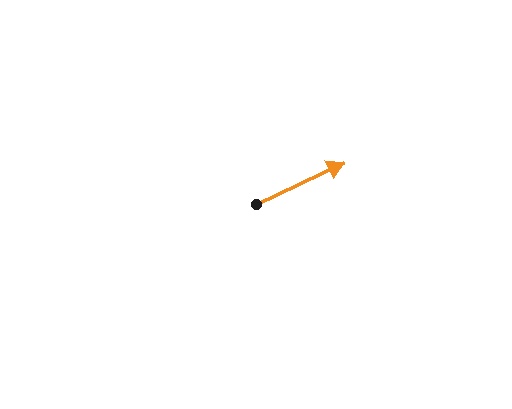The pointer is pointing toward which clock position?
Roughly 2 o'clock.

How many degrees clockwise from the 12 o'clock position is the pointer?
Approximately 64 degrees.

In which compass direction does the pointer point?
Northeast.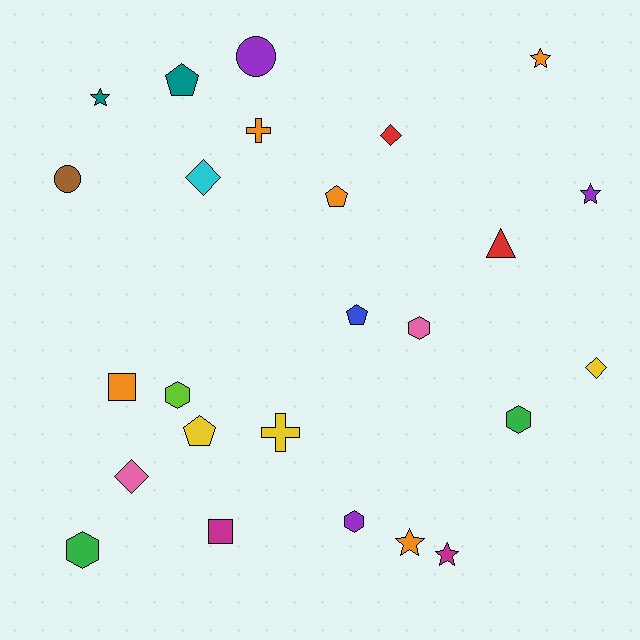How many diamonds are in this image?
There are 4 diamonds.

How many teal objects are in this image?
There are 2 teal objects.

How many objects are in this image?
There are 25 objects.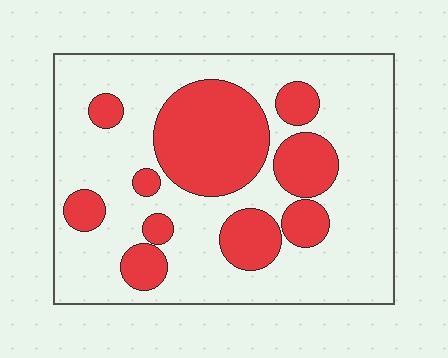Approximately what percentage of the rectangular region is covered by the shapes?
Approximately 30%.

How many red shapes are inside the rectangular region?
10.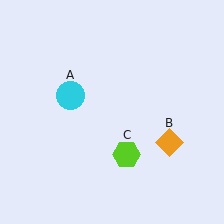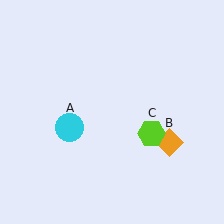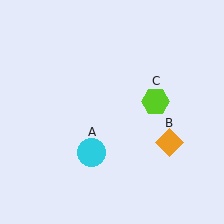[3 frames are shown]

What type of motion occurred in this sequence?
The cyan circle (object A), lime hexagon (object C) rotated counterclockwise around the center of the scene.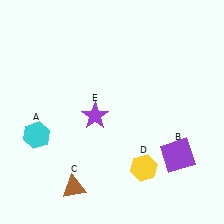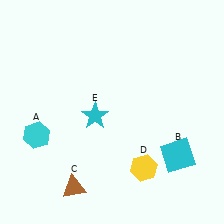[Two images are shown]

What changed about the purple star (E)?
In Image 1, E is purple. In Image 2, it changed to cyan.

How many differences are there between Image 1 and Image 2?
There are 2 differences between the two images.